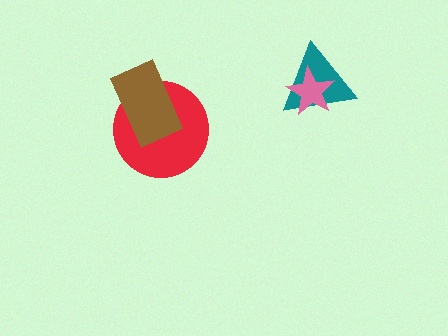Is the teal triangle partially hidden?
Yes, it is partially covered by another shape.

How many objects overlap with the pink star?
1 object overlaps with the pink star.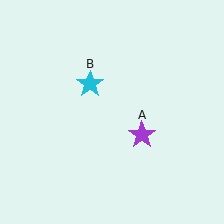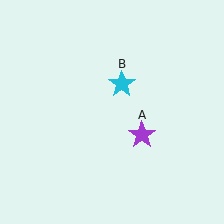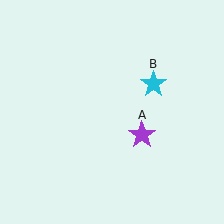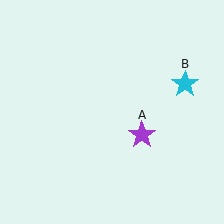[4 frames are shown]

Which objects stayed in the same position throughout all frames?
Purple star (object A) remained stationary.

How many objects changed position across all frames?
1 object changed position: cyan star (object B).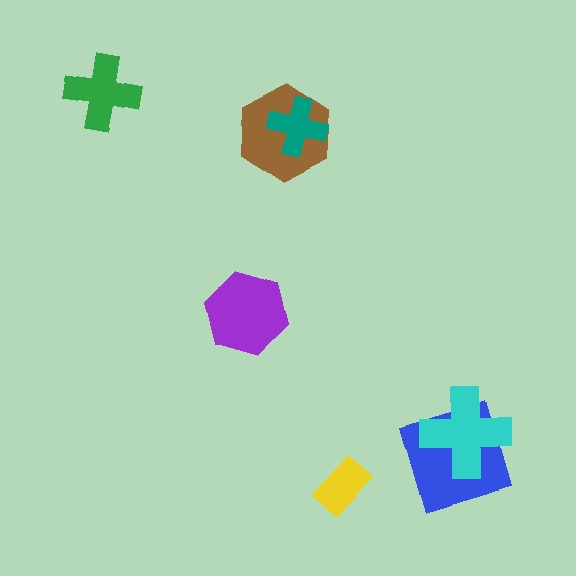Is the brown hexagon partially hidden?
Yes, it is partially covered by another shape.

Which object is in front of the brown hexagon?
The teal cross is in front of the brown hexagon.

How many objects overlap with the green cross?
0 objects overlap with the green cross.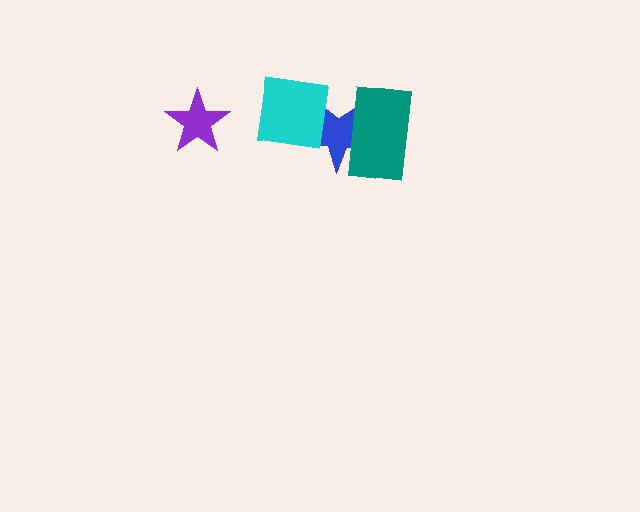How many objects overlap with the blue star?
2 objects overlap with the blue star.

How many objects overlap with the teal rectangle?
1 object overlaps with the teal rectangle.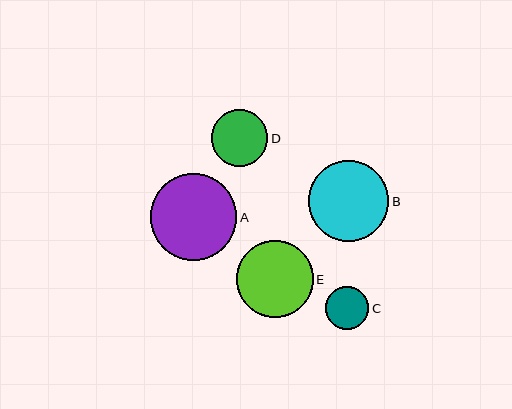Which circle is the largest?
Circle A is the largest with a size of approximately 87 pixels.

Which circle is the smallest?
Circle C is the smallest with a size of approximately 43 pixels.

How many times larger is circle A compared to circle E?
Circle A is approximately 1.1 times the size of circle E.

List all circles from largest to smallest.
From largest to smallest: A, B, E, D, C.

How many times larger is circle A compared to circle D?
Circle A is approximately 1.5 times the size of circle D.